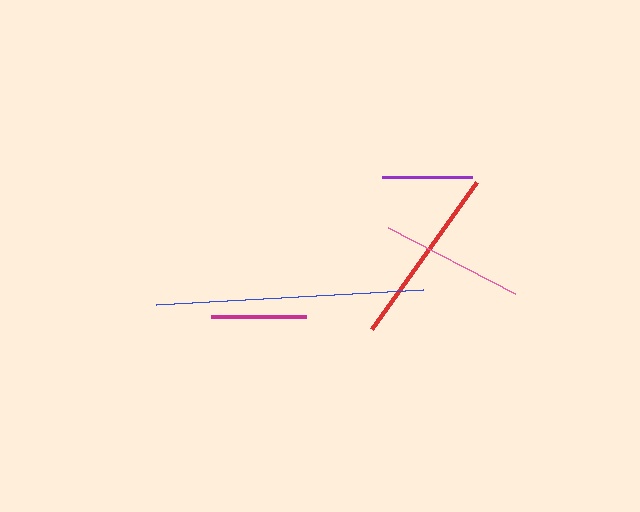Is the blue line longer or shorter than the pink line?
The blue line is longer than the pink line.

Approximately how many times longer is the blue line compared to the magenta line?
The blue line is approximately 2.8 times the length of the magenta line.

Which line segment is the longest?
The blue line is the longest at approximately 267 pixels.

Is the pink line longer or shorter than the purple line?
The pink line is longer than the purple line.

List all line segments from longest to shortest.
From longest to shortest: blue, red, pink, magenta, purple.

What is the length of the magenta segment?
The magenta segment is approximately 96 pixels long.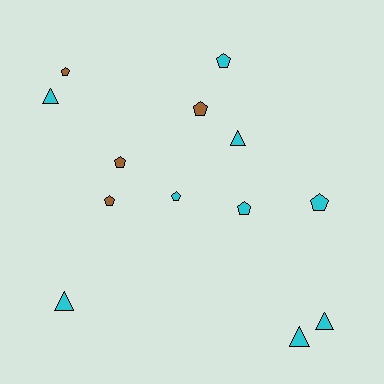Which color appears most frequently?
Cyan, with 9 objects.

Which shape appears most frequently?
Pentagon, with 8 objects.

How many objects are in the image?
There are 13 objects.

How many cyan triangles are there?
There are 5 cyan triangles.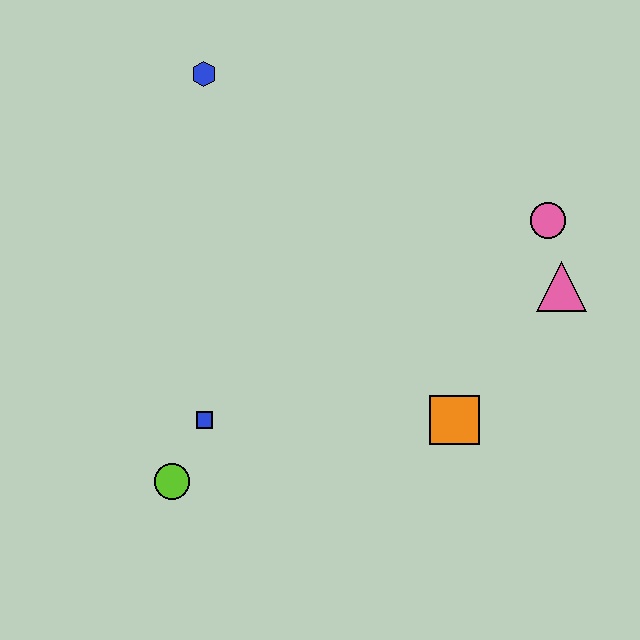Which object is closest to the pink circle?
The pink triangle is closest to the pink circle.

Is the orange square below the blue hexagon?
Yes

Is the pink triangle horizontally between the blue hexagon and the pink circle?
No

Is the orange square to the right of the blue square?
Yes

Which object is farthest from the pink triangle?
The lime circle is farthest from the pink triangle.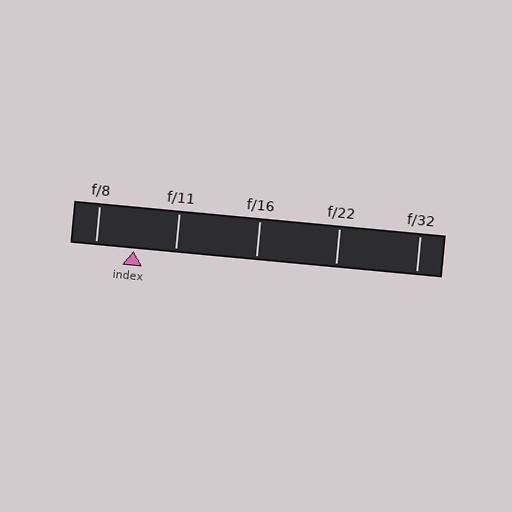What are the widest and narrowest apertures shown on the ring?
The widest aperture shown is f/8 and the narrowest is f/32.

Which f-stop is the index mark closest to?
The index mark is closest to f/8.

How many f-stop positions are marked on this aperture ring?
There are 5 f-stop positions marked.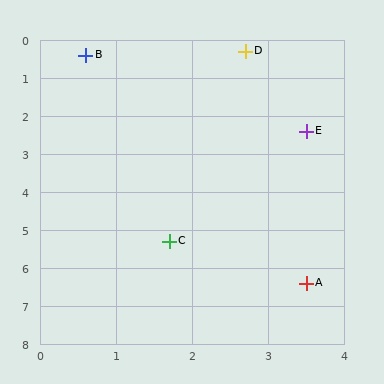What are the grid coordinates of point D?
Point D is at approximately (2.7, 0.3).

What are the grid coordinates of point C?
Point C is at approximately (1.7, 5.3).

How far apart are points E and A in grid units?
Points E and A are about 4.0 grid units apart.